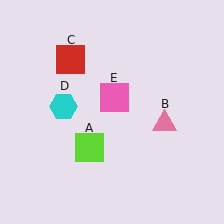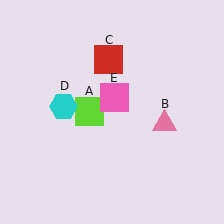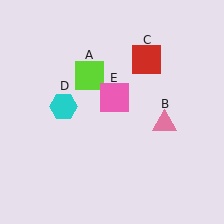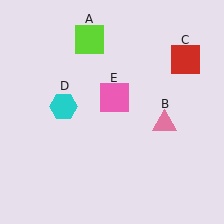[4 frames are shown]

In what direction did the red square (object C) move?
The red square (object C) moved right.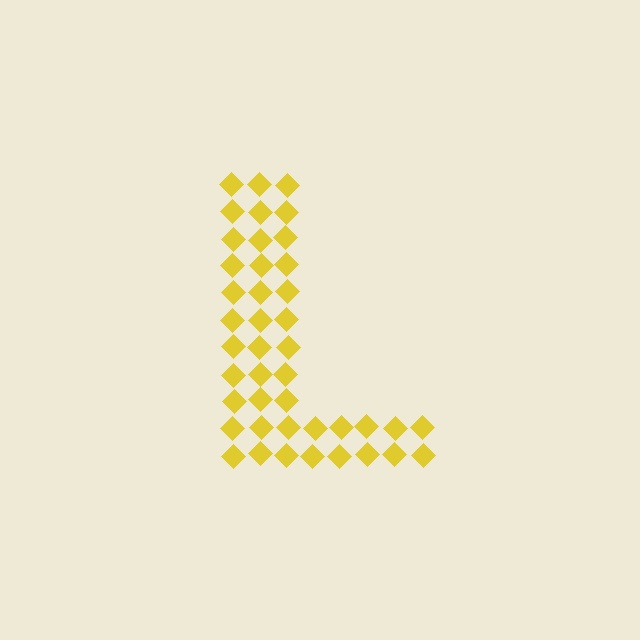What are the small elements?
The small elements are diamonds.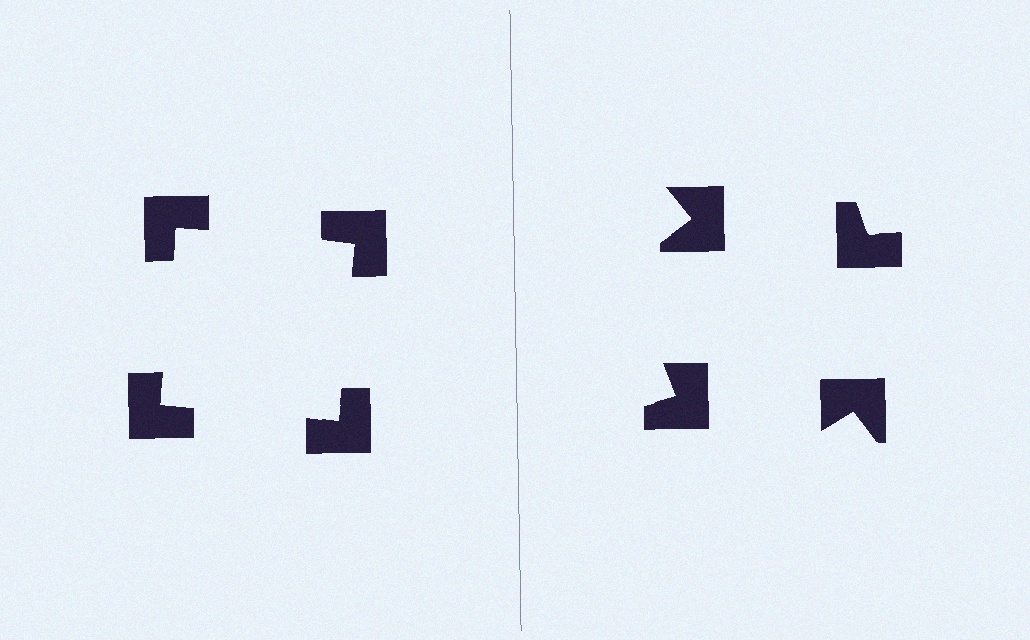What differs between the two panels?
The notched squares are positioned identically on both sides; only the wedge orientations differ. On the left they align to a square; on the right they are misaligned.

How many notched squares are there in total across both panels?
8 — 4 on each side.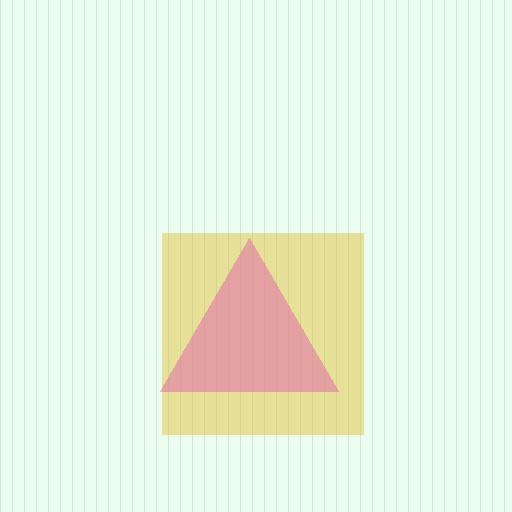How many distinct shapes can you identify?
There are 2 distinct shapes: a yellow square, a pink triangle.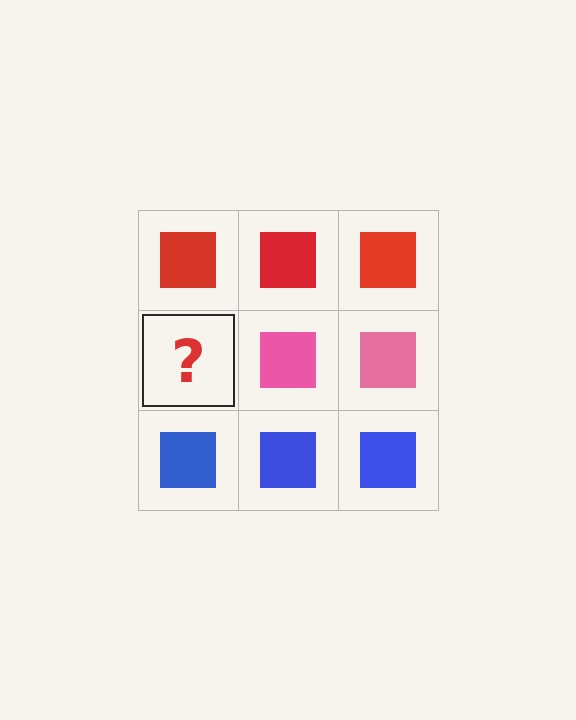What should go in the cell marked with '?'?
The missing cell should contain a pink square.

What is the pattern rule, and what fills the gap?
The rule is that each row has a consistent color. The gap should be filled with a pink square.